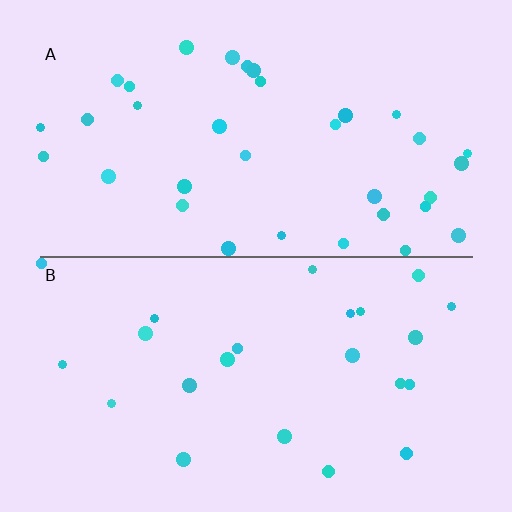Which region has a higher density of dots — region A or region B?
A (the top).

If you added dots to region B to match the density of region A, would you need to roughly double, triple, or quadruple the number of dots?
Approximately double.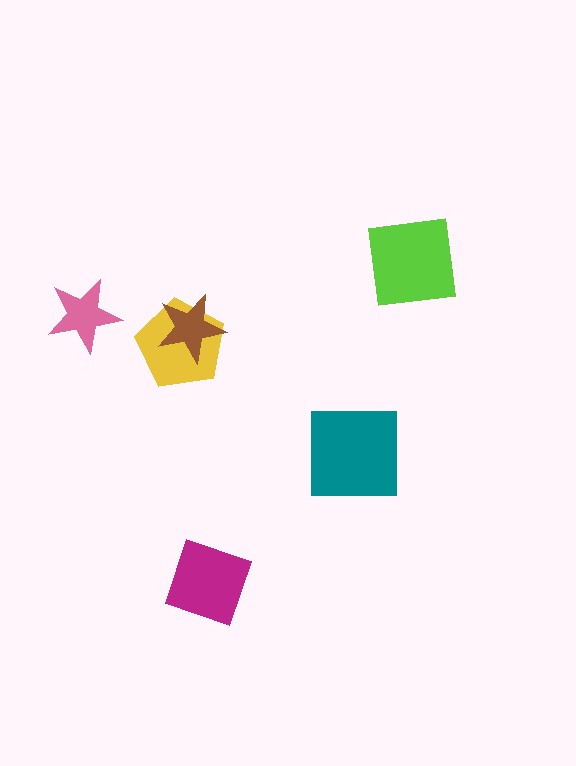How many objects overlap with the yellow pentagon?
1 object overlaps with the yellow pentagon.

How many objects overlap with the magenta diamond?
0 objects overlap with the magenta diamond.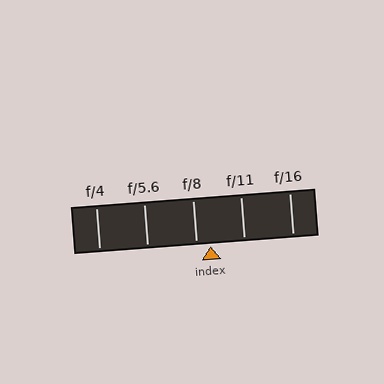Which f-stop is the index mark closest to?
The index mark is closest to f/8.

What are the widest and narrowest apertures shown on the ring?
The widest aperture shown is f/4 and the narrowest is f/16.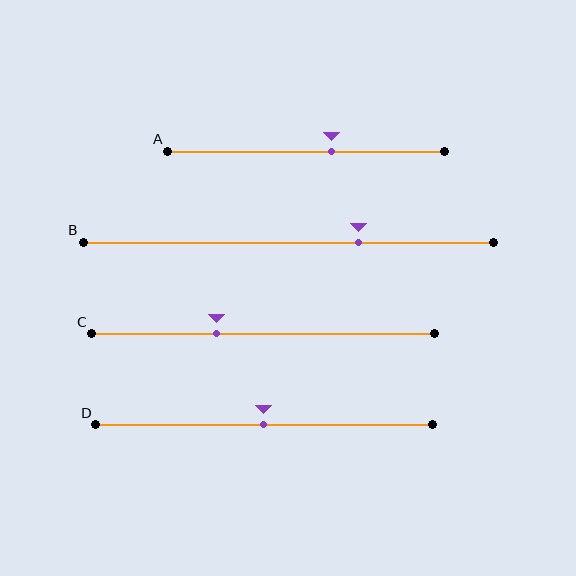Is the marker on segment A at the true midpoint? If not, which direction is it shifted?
No, the marker on segment A is shifted to the right by about 9% of the segment length.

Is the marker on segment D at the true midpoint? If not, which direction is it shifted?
Yes, the marker on segment D is at the true midpoint.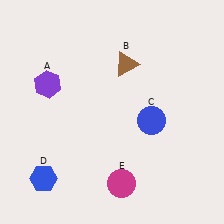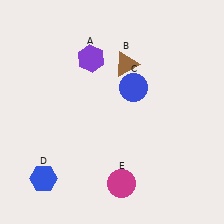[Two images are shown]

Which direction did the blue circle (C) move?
The blue circle (C) moved up.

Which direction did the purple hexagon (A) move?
The purple hexagon (A) moved right.